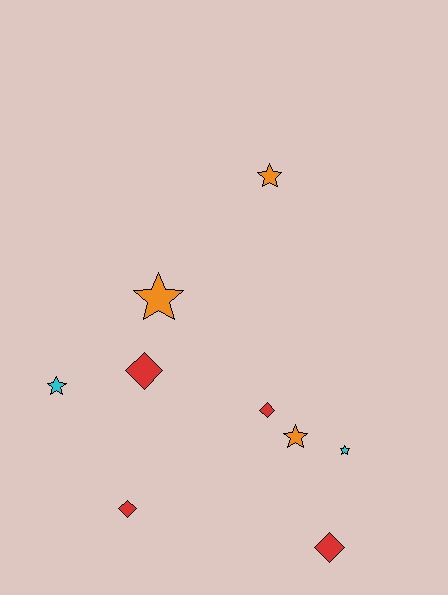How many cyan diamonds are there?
There are no cyan diamonds.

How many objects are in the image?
There are 9 objects.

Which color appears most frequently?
Red, with 4 objects.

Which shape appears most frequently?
Star, with 5 objects.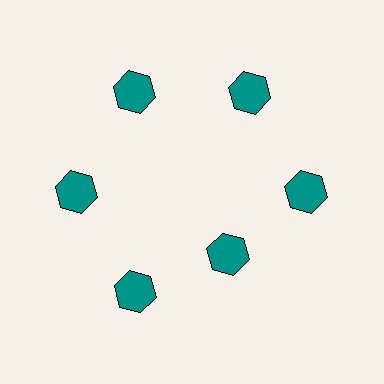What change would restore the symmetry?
The symmetry would be restored by moving it outward, back onto the ring so that all 6 hexagons sit at equal angles and equal distance from the center.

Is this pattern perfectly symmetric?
No. The 6 teal hexagons are arranged in a ring, but one element near the 5 o'clock position is pulled inward toward the center, breaking the 6-fold rotational symmetry.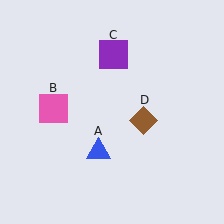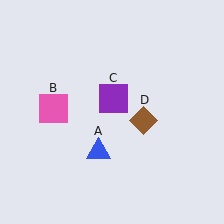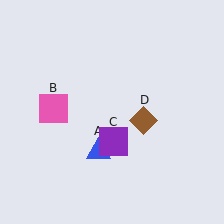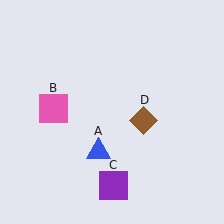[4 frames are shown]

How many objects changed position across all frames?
1 object changed position: purple square (object C).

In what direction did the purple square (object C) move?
The purple square (object C) moved down.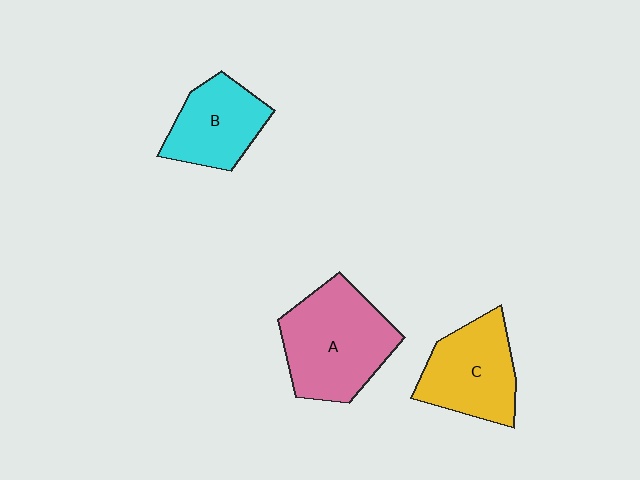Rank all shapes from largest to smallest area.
From largest to smallest: A (pink), C (yellow), B (cyan).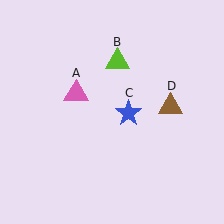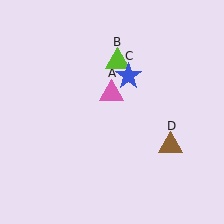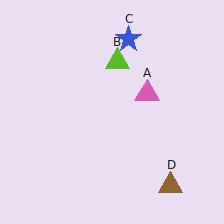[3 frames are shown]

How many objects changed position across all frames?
3 objects changed position: pink triangle (object A), blue star (object C), brown triangle (object D).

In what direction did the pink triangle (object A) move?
The pink triangle (object A) moved right.